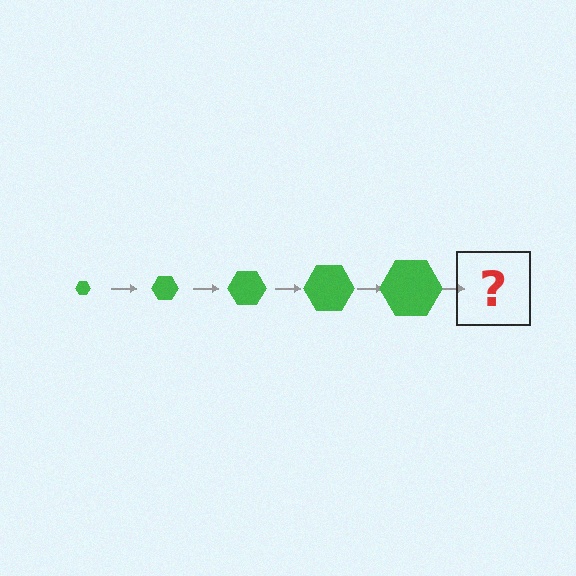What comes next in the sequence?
The next element should be a green hexagon, larger than the previous one.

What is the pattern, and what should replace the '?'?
The pattern is that the hexagon gets progressively larger each step. The '?' should be a green hexagon, larger than the previous one.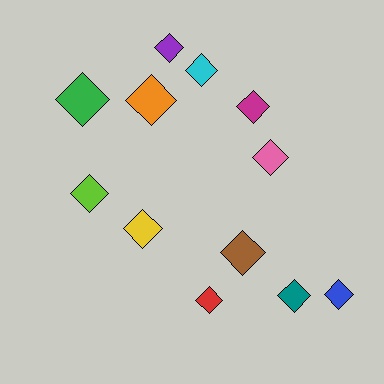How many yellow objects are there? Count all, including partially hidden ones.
There is 1 yellow object.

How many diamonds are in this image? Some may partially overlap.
There are 12 diamonds.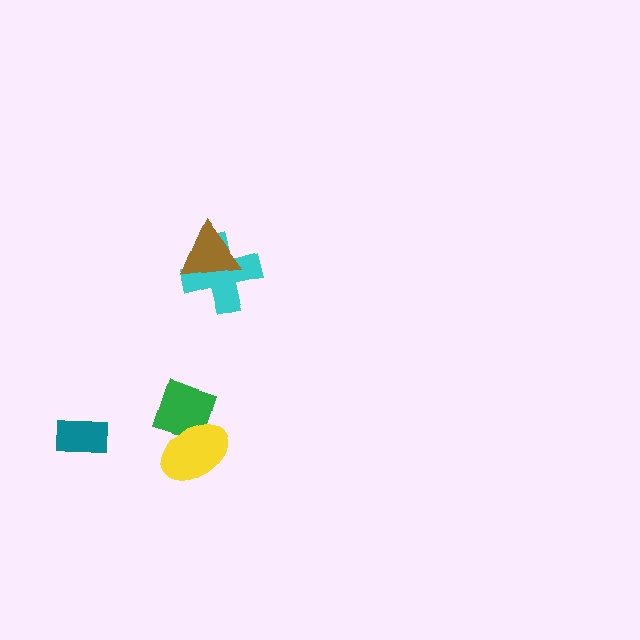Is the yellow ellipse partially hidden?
No, no other shape covers it.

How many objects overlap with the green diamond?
1 object overlaps with the green diamond.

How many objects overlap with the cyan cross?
1 object overlaps with the cyan cross.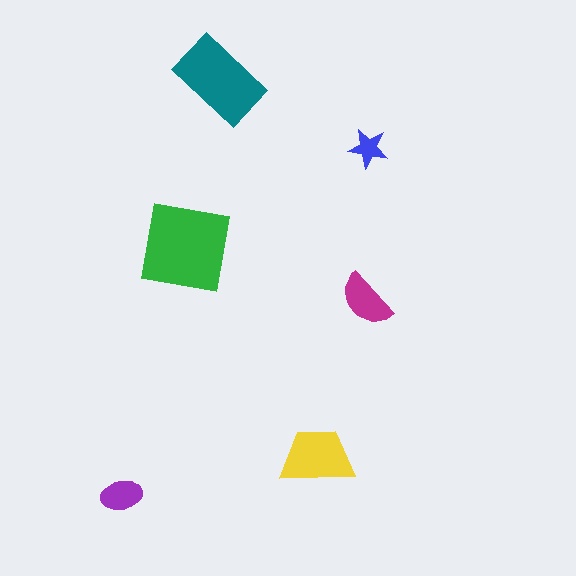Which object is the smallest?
The blue star.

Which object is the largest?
The green square.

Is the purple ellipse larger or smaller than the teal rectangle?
Smaller.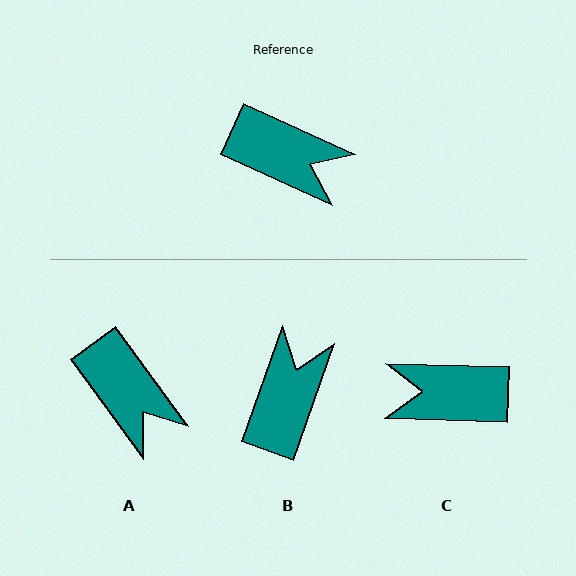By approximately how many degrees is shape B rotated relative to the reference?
Approximately 95 degrees counter-clockwise.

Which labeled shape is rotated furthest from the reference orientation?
C, about 157 degrees away.